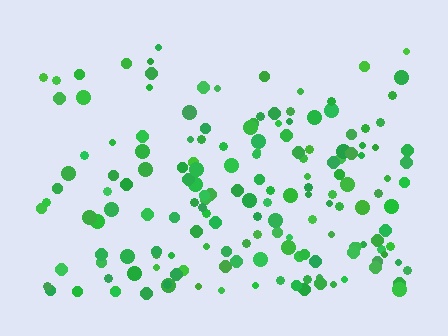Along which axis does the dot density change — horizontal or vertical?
Vertical.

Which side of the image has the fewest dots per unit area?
The top.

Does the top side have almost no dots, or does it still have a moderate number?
Still a moderate number, just noticeably fewer than the bottom.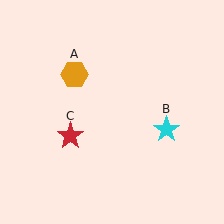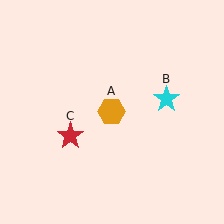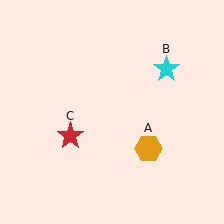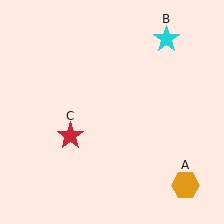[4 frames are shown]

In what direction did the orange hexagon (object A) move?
The orange hexagon (object A) moved down and to the right.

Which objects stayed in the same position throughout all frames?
Red star (object C) remained stationary.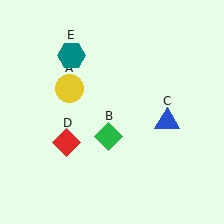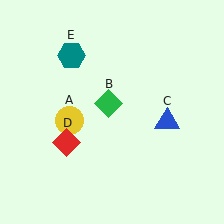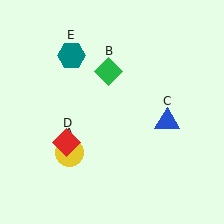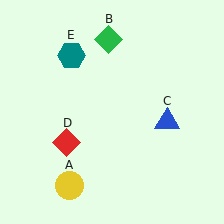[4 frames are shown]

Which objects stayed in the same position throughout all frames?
Blue triangle (object C) and red diamond (object D) and teal hexagon (object E) remained stationary.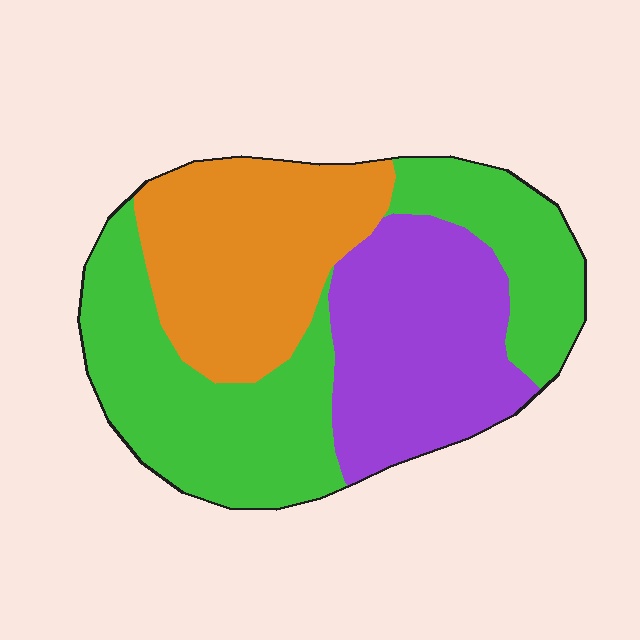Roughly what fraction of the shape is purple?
Purple covers about 30% of the shape.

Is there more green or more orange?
Green.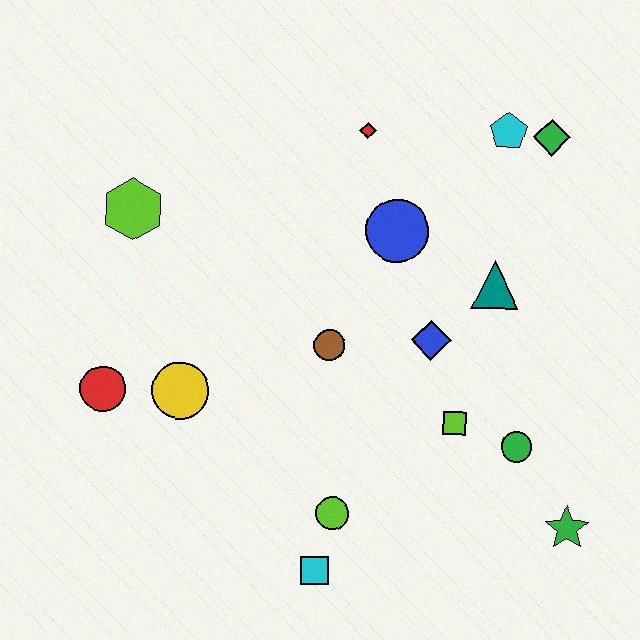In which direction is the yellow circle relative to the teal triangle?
The yellow circle is to the left of the teal triangle.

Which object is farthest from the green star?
The lime hexagon is farthest from the green star.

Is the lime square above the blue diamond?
No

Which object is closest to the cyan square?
The lime circle is closest to the cyan square.